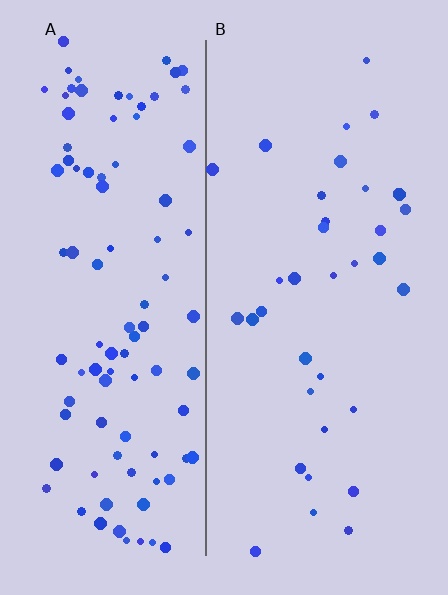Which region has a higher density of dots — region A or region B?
A (the left).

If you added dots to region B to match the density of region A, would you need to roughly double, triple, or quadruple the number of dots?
Approximately triple.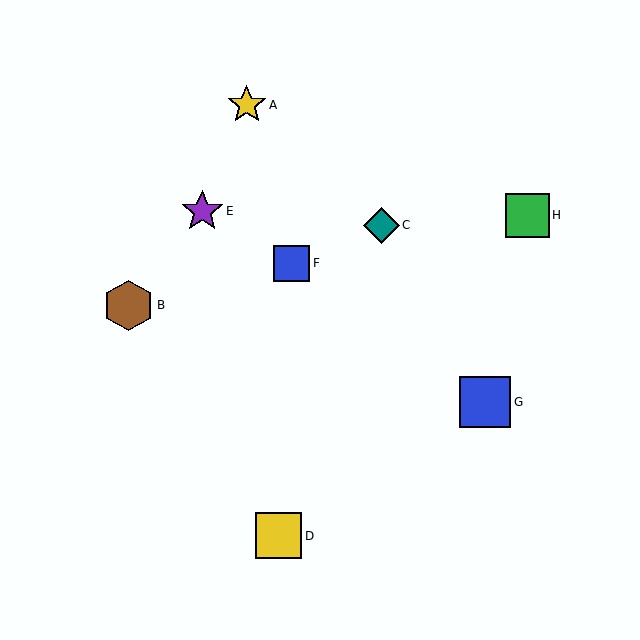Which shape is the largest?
The blue square (labeled G) is the largest.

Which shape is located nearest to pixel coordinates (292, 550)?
The yellow square (labeled D) at (278, 536) is nearest to that location.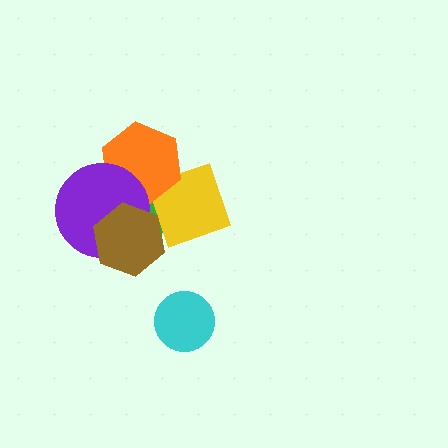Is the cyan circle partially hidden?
No, no other shape covers it.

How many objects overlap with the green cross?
4 objects overlap with the green cross.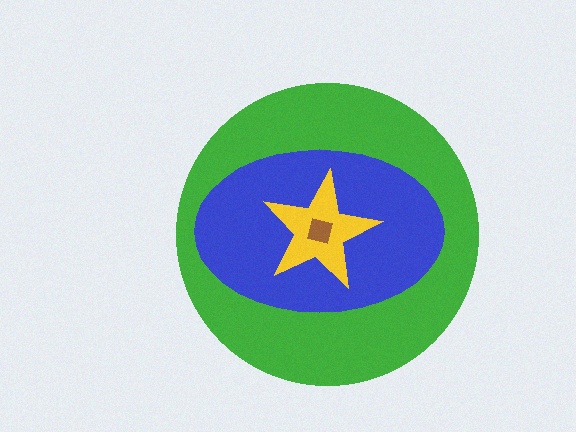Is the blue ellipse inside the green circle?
Yes.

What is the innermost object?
The brown square.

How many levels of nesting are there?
4.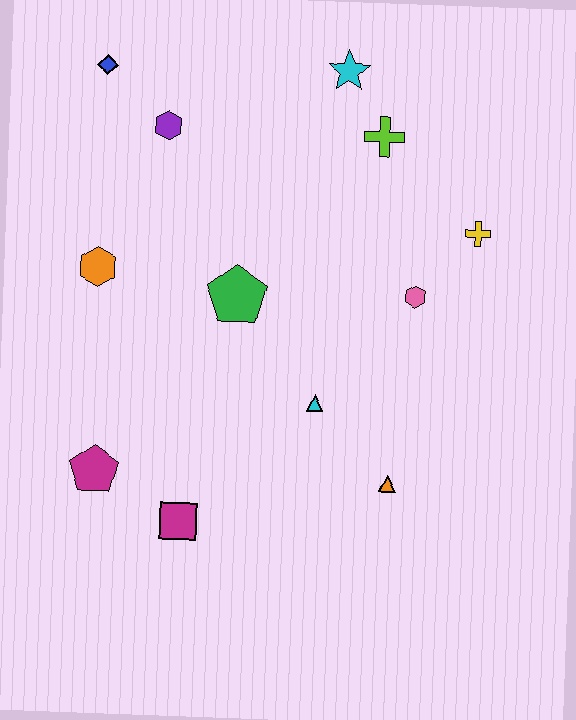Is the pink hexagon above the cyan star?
No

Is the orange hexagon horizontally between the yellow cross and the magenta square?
No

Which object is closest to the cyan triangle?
The orange triangle is closest to the cyan triangle.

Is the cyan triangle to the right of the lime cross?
No